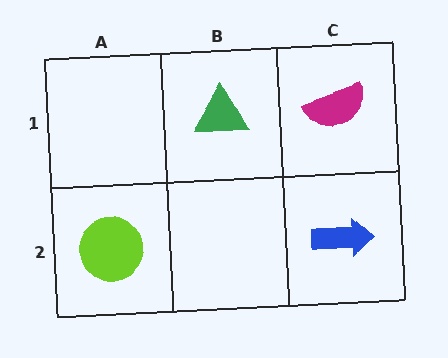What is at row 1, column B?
A green triangle.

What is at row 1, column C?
A magenta semicircle.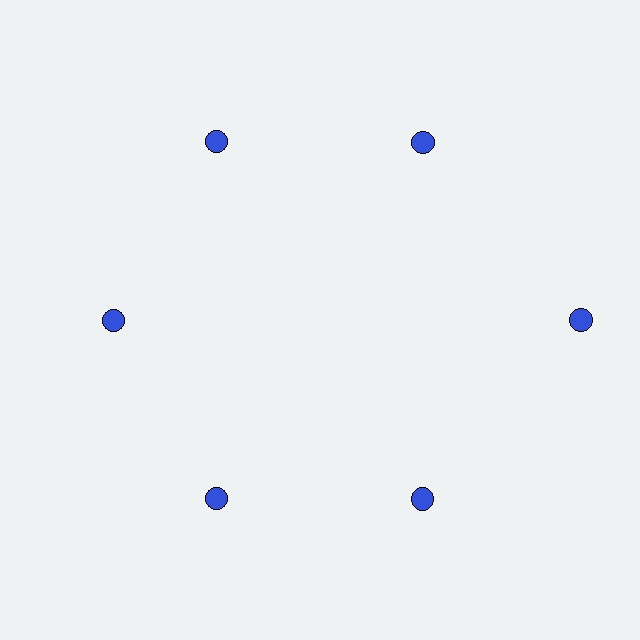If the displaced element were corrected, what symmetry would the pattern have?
It would have 6-fold rotational symmetry — the pattern would map onto itself every 60 degrees.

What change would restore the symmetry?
The symmetry would be restored by moving it inward, back onto the ring so that all 6 circles sit at equal angles and equal distance from the center.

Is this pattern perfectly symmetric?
No. The 6 blue circles are arranged in a ring, but one element near the 3 o'clock position is pushed outward from the center, breaking the 6-fold rotational symmetry.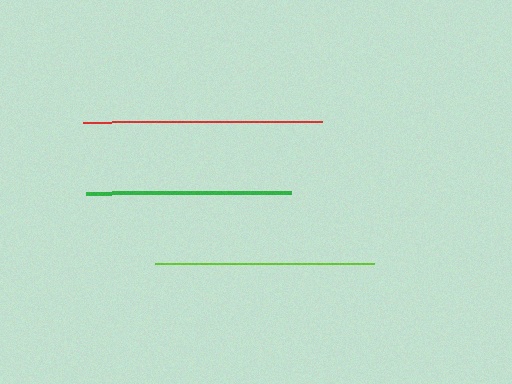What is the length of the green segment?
The green segment is approximately 204 pixels long.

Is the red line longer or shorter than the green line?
The red line is longer than the green line.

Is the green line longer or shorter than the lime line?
The lime line is longer than the green line.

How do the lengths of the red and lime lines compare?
The red and lime lines are approximately the same length.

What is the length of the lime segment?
The lime segment is approximately 219 pixels long.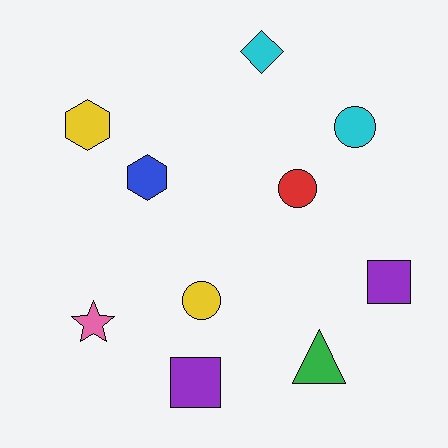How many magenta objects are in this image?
There are no magenta objects.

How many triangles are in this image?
There is 1 triangle.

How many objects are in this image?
There are 10 objects.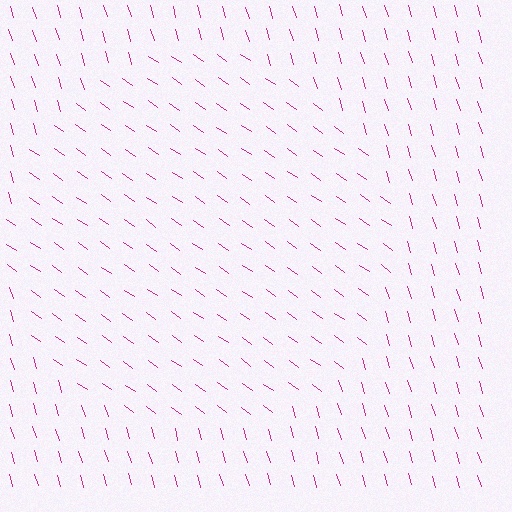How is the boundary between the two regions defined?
The boundary is defined purely by a change in line orientation (approximately 38 degrees difference). All lines are the same color and thickness.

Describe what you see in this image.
The image is filled with small magenta line segments. A circle region in the image has lines oriented differently from the surrounding lines, creating a visible texture boundary.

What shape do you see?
I see a circle.